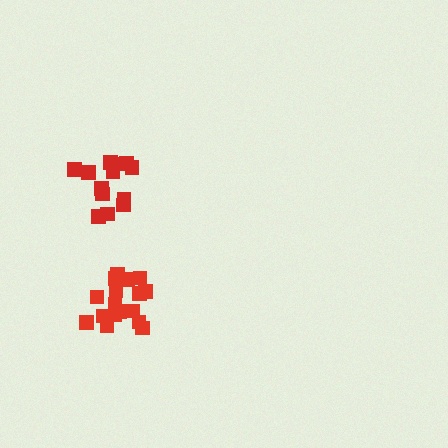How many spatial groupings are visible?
There are 2 spatial groupings.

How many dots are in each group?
Group 1: 13 dots, Group 2: 18 dots (31 total).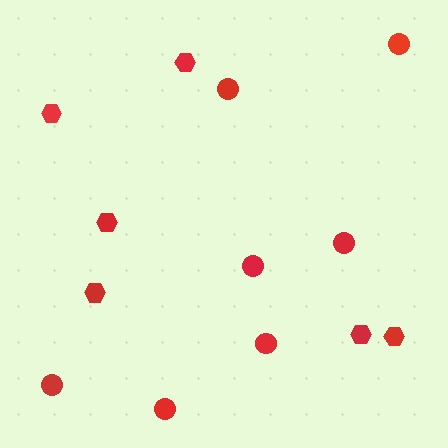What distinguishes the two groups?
There are 2 groups: one group of circles (7) and one group of hexagons (6).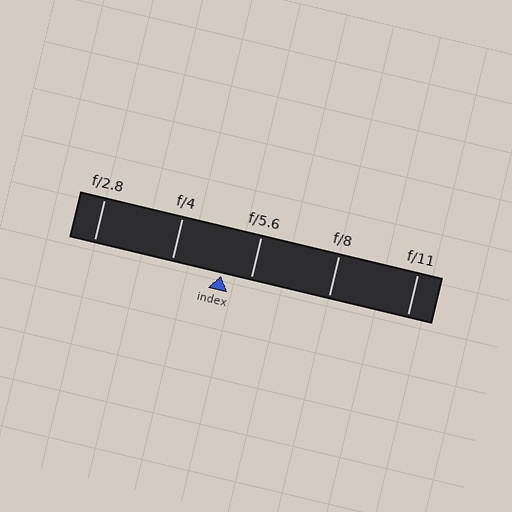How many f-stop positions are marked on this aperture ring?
There are 5 f-stop positions marked.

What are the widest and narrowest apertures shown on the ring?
The widest aperture shown is f/2.8 and the narrowest is f/11.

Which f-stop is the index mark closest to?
The index mark is closest to f/5.6.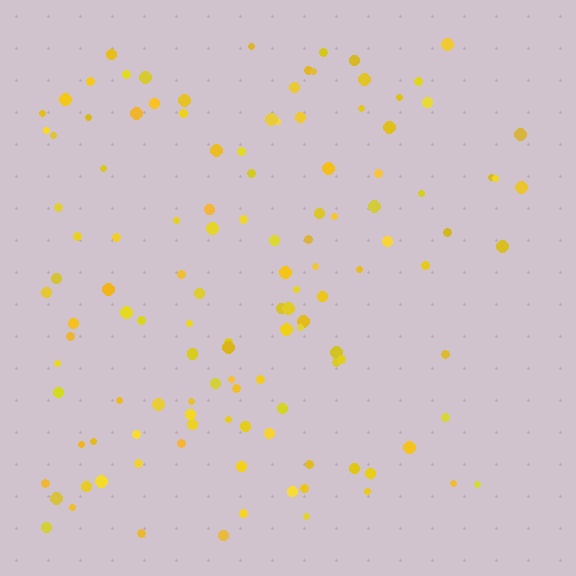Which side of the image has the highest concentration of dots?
The left.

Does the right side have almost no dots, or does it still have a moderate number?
Still a moderate number, just noticeably fewer than the left.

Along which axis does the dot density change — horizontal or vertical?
Horizontal.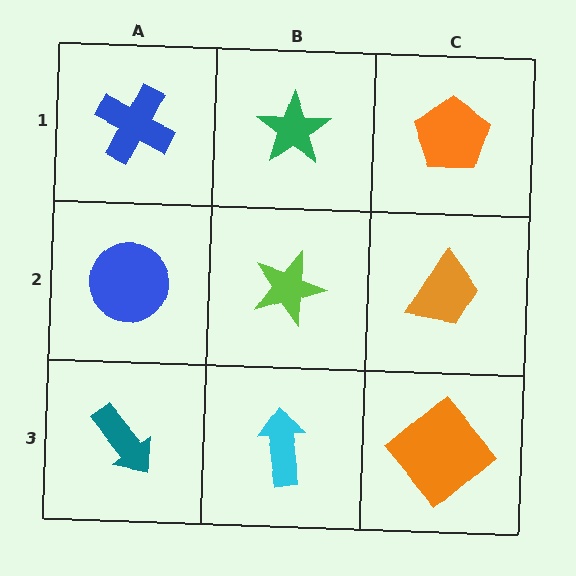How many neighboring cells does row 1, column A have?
2.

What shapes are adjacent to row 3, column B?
A lime star (row 2, column B), a teal arrow (row 3, column A), an orange diamond (row 3, column C).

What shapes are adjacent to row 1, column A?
A blue circle (row 2, column A), a green star (row 1, column B).